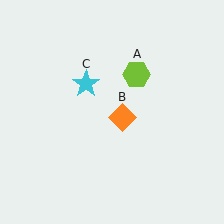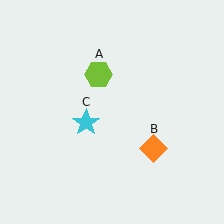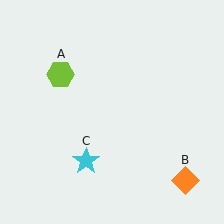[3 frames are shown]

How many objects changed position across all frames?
3 objects changed position: lime hexagon (object A), orange diamond (object B), cyan star (object C).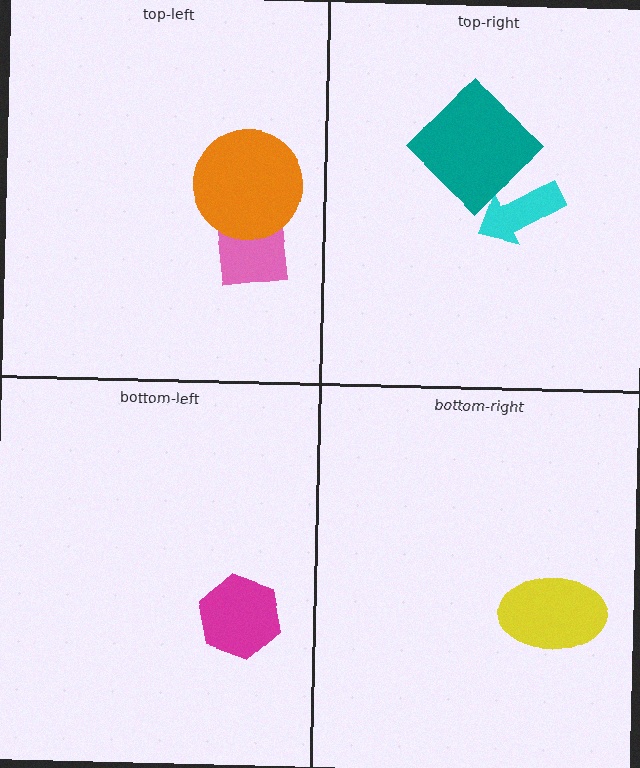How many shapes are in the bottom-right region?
1.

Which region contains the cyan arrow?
The top-right region.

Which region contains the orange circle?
The top-left region.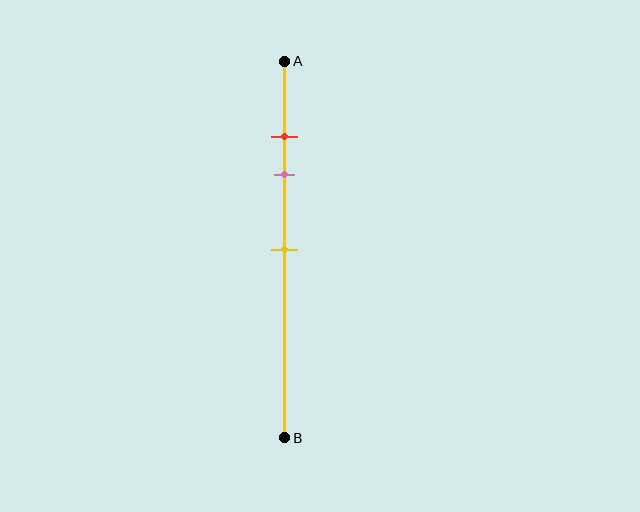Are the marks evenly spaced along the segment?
No, the marks are not evenly spaced.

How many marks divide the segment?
There are 3 marks dividing the segment.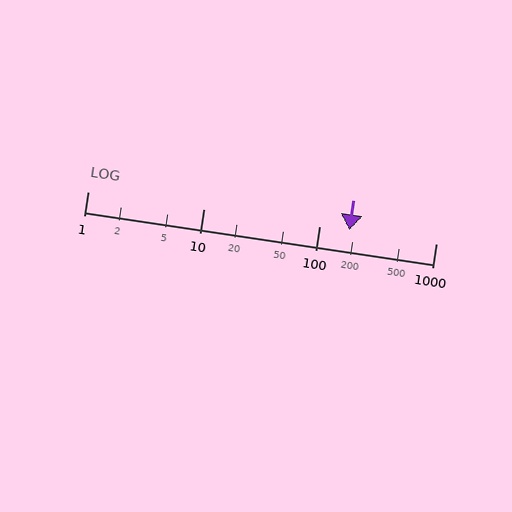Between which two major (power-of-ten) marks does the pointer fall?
The pointer is between 100 and 1000.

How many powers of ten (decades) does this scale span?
The scale spans 3 decades, from 1 to 1000.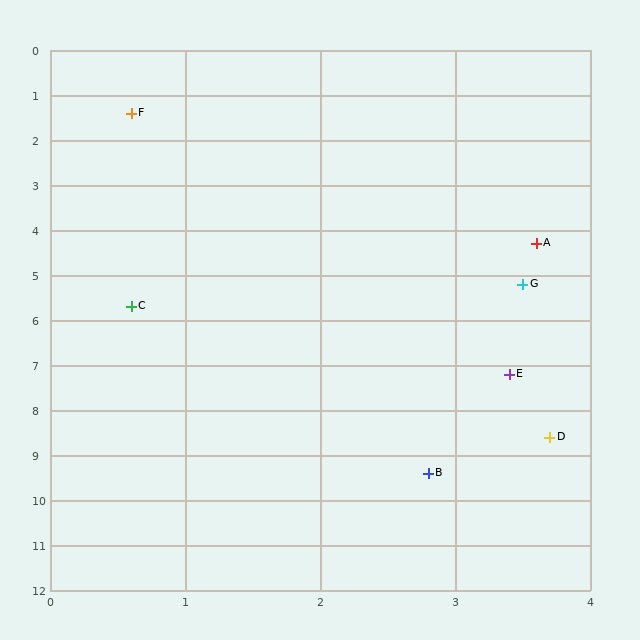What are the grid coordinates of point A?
Point A is at approximately (3.6, 4.3).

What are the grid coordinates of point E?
Point E is at approximately (3.4, 7.2).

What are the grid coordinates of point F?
Point F is at approximately (0.6, 1.4).